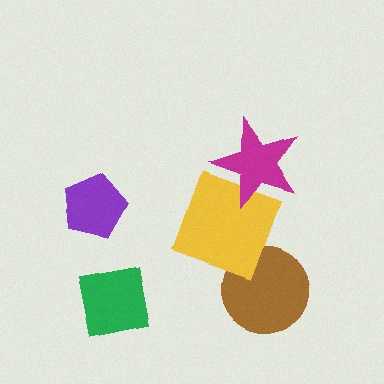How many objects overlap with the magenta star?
1 object overlaps with the magenta star.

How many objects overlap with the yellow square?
2 objects overlap with the yellow square.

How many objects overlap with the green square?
0 objects overlap with the green square.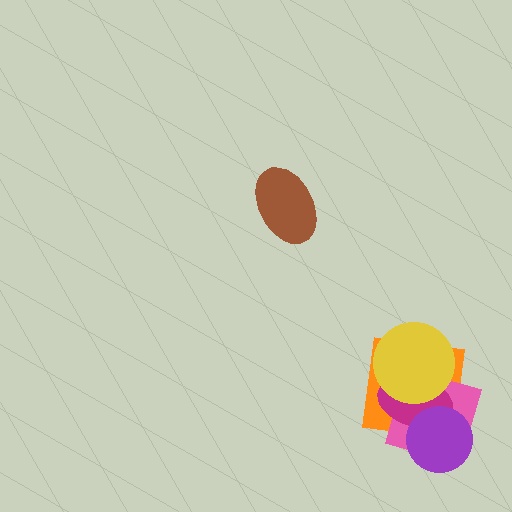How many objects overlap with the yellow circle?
3 objects overlap with the yellow circle.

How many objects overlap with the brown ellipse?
0 objects overlap with the brown ellipse.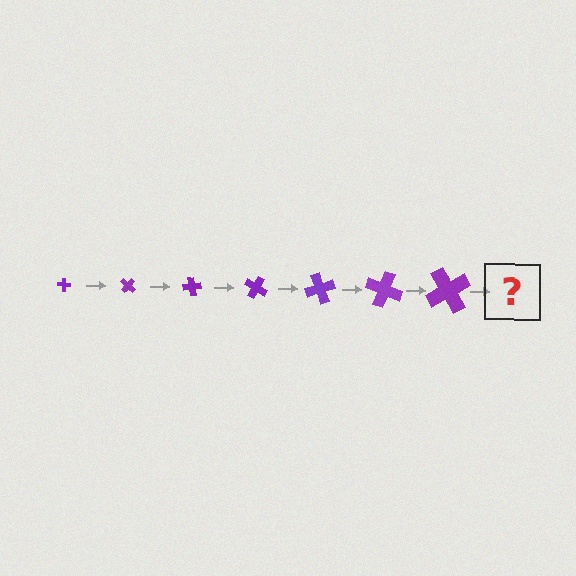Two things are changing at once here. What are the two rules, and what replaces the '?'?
The two rules are that the cross grows larger each step and it rotates 40 degrees each step. The '?' should be a cross, larger than the previous one and rotated 280 degrees from the start.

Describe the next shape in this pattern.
It should be a cross, larger than the previous one and rotated 280 degrees from the start.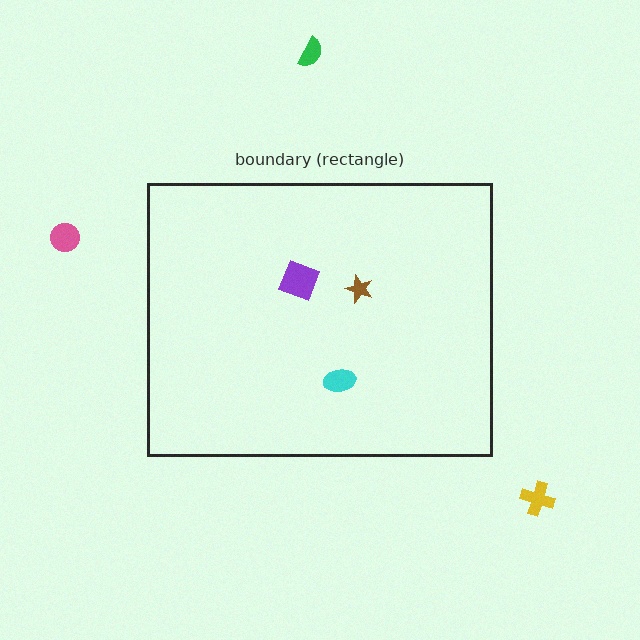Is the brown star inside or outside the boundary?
Inside.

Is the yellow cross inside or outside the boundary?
Outside.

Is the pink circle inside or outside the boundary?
Outside.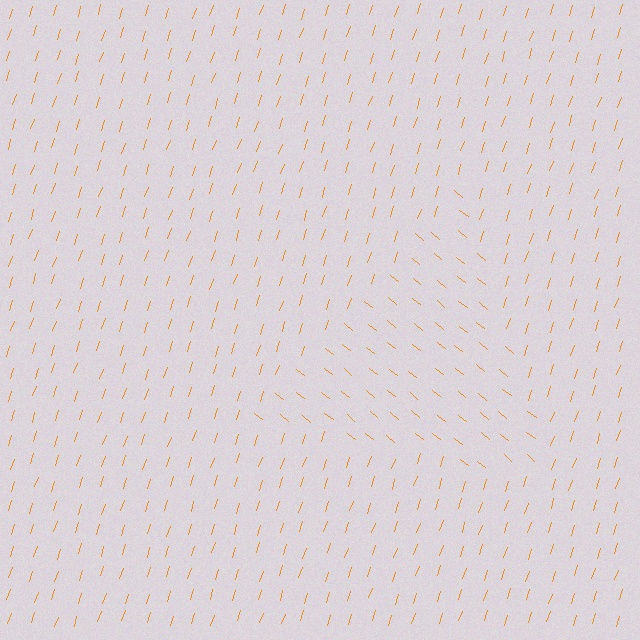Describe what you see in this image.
The image is filled with small orange line segments. A triangle region in the image has lines oriented differently from the surrounding lines, creating a visible texture boundary.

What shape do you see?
I see a triangle.